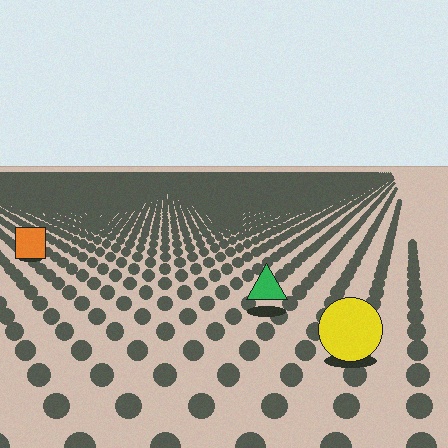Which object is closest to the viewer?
The yellow circle is closest. The texture marks near it are larger and more spread out.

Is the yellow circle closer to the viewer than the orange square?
Yes. The yellow circle is closer — you can tell from the texture gradient: the ground texture is coarser near it.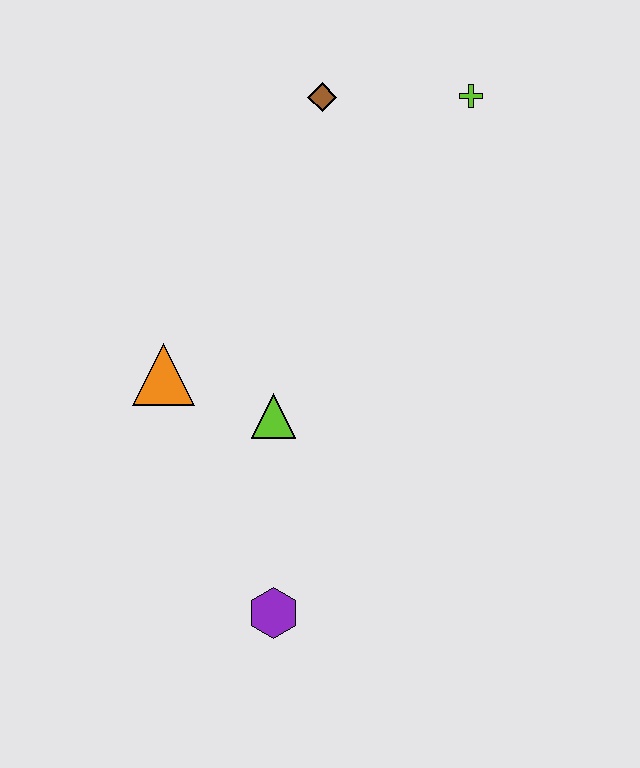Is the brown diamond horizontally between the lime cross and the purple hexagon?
Yes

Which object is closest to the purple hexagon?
The lime triangle is closest to the purple hexagon.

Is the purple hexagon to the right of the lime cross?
No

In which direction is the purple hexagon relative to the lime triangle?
The purple hexagon is below the lime triangle.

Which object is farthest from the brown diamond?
The purple hexagon is farthest from the brown diamond.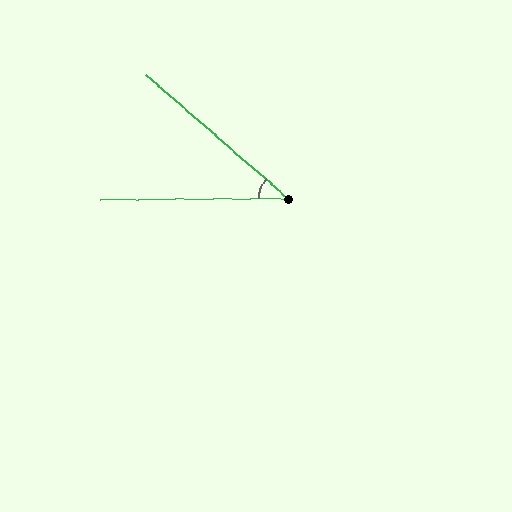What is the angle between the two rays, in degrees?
Approximately 41 degrees.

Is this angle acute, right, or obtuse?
It is acute.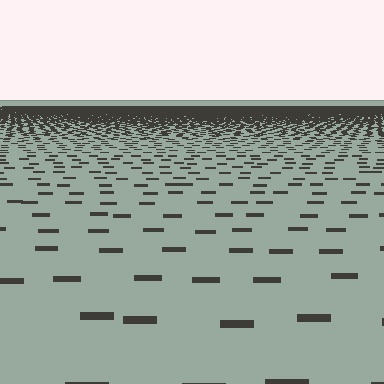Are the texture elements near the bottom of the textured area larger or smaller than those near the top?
Larger. Near the bottom, elements are closer to the viewer and appear at a bigger on-screen size.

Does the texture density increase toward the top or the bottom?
Density increases toward the top.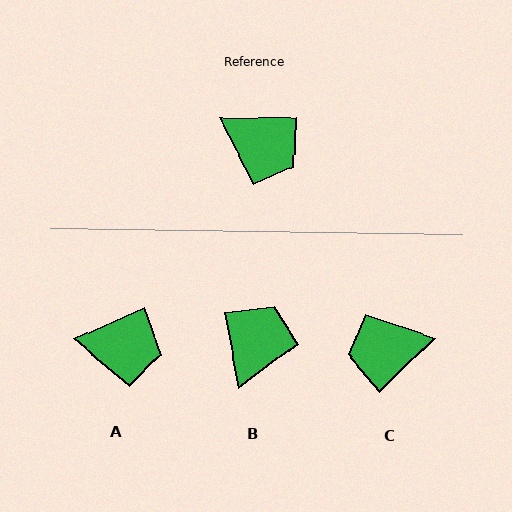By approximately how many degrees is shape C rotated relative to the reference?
Approximately 136 degrees clockwise.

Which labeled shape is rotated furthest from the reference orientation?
C, about 136 degrees away.